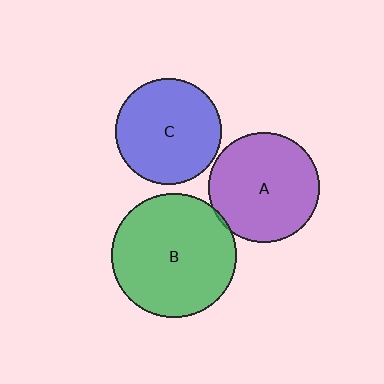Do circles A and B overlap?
Yes.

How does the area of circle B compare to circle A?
Approximately 1.3 times.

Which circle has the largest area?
Circle B (green).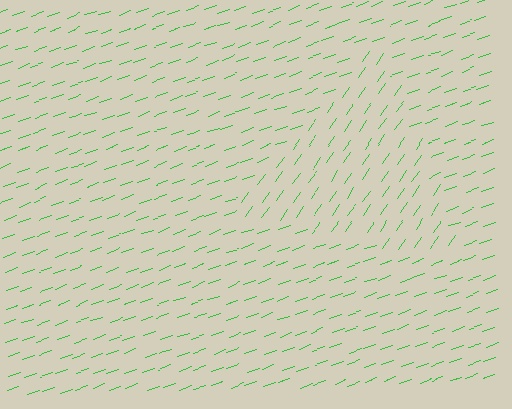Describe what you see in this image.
The image is filled with small green line segments. A triangle region in the image has lines oriented differently from the surrounding lines, creating a visible texture boundary.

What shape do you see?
I see a triangle.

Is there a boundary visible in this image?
Yes, there is a texture boundary formed by a change in line orientation.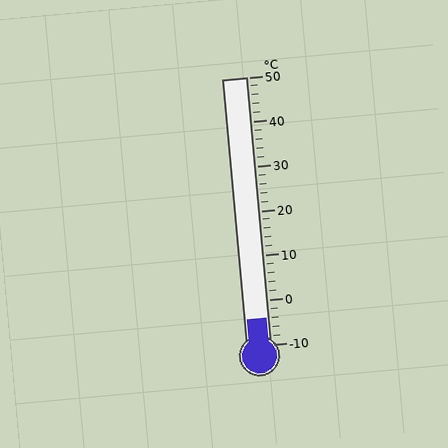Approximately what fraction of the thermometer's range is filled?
The thermometer is filled to approximately 10% of its range.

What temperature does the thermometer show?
The thermometer shows approximately -4°C.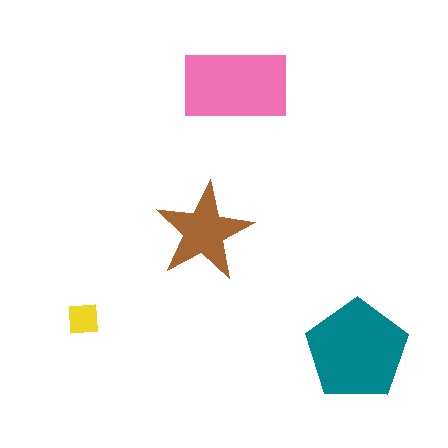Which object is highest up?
The pink rectangle is topmost.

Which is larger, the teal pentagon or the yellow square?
The teal pentagon.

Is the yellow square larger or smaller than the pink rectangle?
Smaller.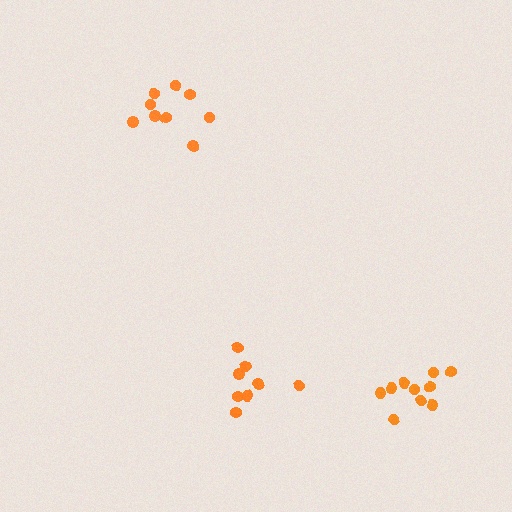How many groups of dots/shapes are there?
There are 3 groups.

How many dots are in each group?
Group 1: 8 dots, Group 2: 10 dots, Group 3: 9 dots (27 total).